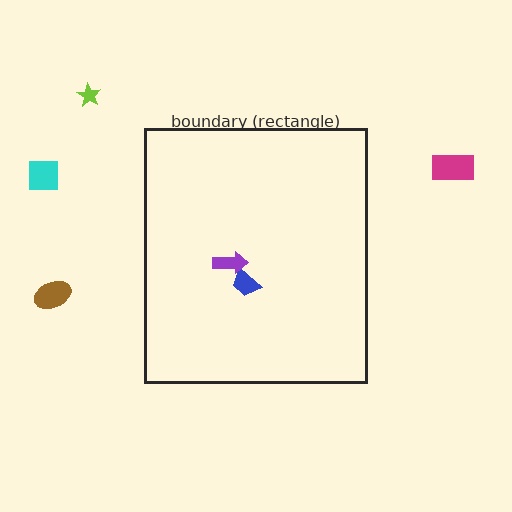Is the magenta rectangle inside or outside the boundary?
Outside.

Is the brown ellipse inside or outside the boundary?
Outside.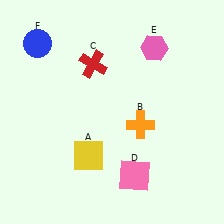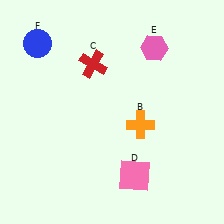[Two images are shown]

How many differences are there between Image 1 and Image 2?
There is 1 difference between the two images.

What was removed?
The yellow square (A) was removed in Image 2.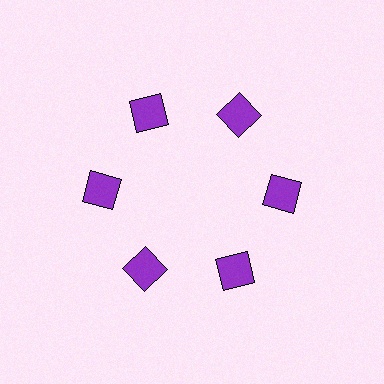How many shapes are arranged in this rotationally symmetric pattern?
There are 6 shapes, arranged in 6 groups of 1.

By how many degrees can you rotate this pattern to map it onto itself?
The pattern maps onto itself every 60 degrees of rotation.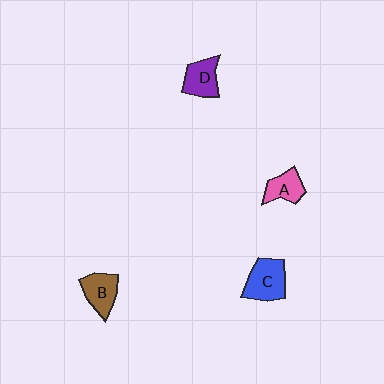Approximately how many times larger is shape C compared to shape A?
Approximately 1.5 times.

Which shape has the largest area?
Shape C (blue).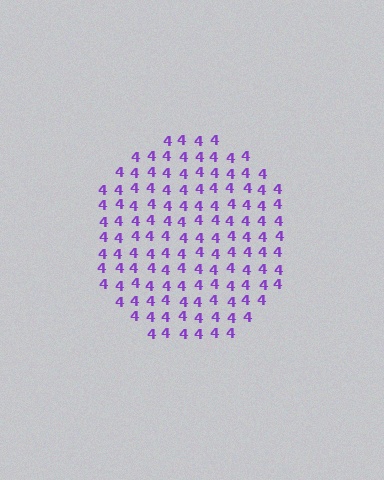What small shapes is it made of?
It is made of small digit 4's.